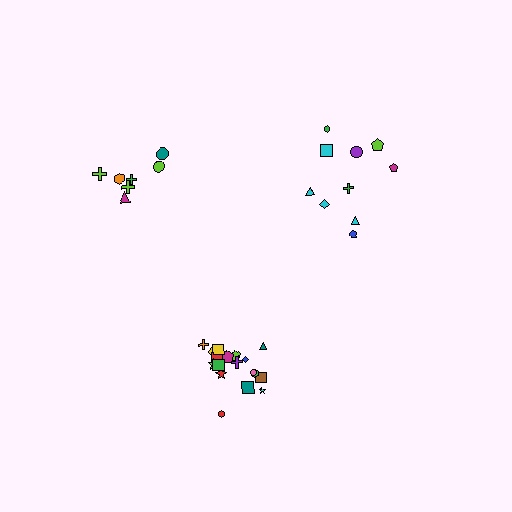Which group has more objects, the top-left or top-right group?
The top-right group.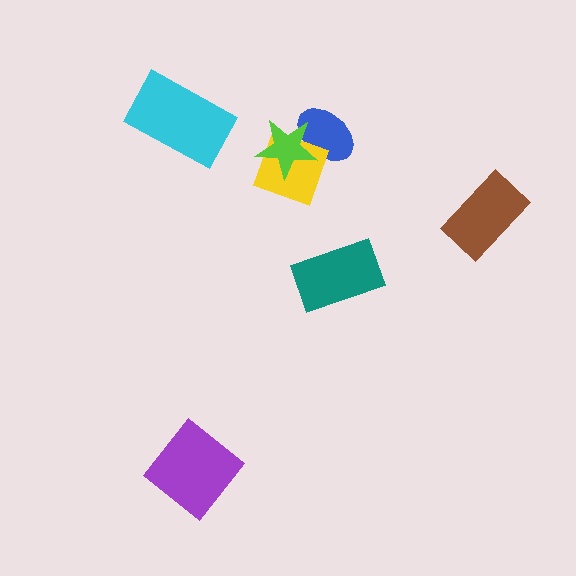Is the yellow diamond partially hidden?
Yes, it is partially covered by another shape.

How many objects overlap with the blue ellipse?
2 objects overlap with the blue ellipse.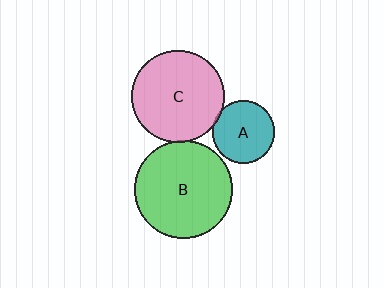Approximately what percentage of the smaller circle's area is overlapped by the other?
Approximately 5%.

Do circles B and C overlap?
Yes.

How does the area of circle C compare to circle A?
Approximately 2.2 times.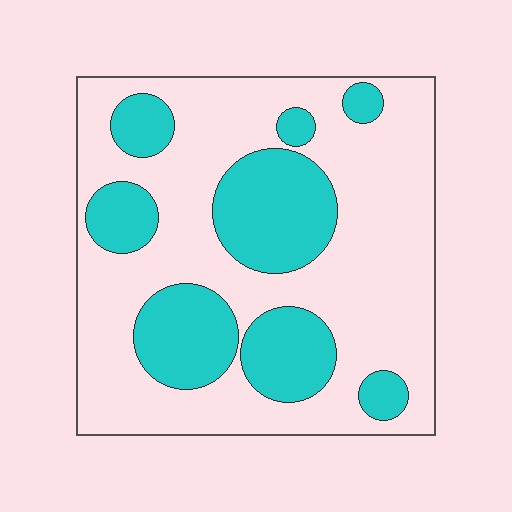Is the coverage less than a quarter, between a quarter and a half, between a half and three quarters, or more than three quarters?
Between a quarter and a half.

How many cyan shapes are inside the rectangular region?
8.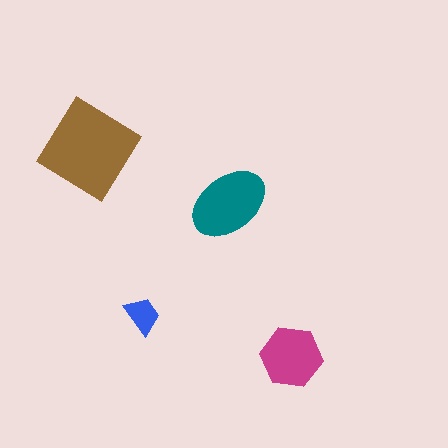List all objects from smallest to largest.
The blue trapezoid, the magenta hexagon, the teal ellipse, the brown diamond.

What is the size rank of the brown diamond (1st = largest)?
1st.